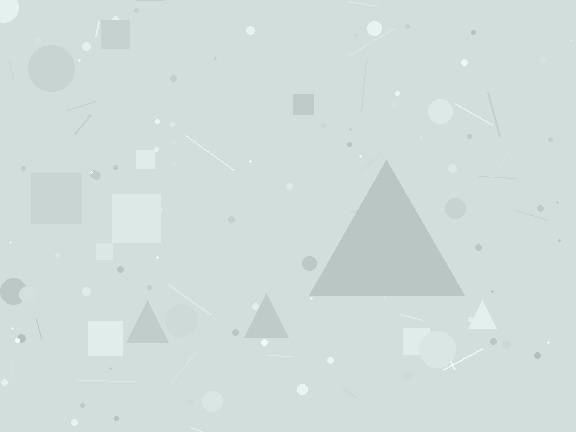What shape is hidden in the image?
A triangle is hidden in the image.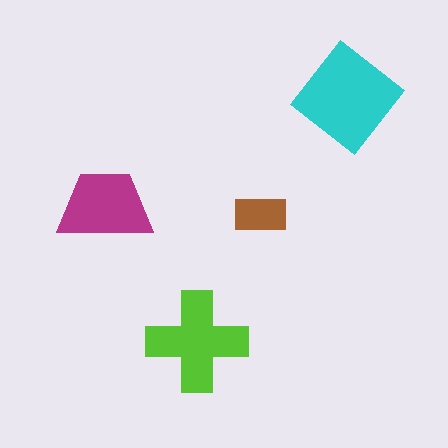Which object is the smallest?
The brown rectangle.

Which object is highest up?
The cyan diamond is topmost.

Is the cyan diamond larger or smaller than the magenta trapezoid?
Larger.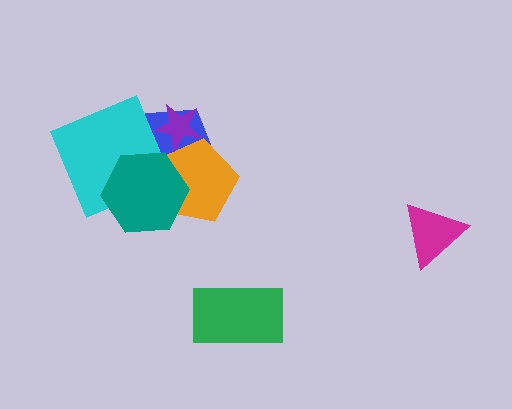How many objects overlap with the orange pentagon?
3 objects overlap with the orange pentagon.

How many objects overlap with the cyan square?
2 objects overlap with the cyan square.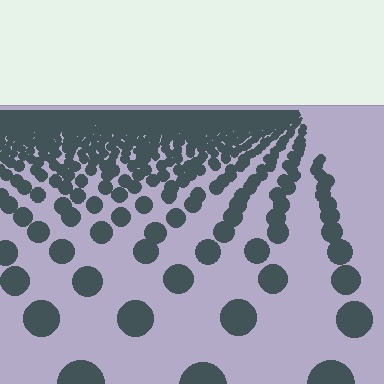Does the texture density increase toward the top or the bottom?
Density increases toward the top.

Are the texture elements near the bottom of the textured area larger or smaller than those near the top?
Larger. Near the bottom, elements are closer to the viewer and appear at a bigger on-screen size.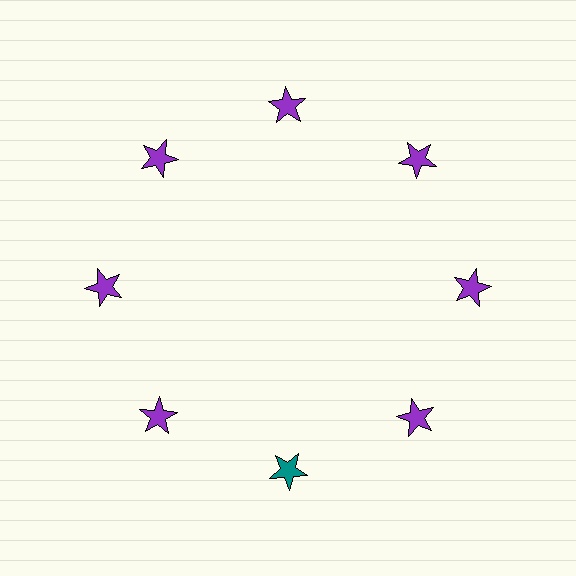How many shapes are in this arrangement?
There are 8 shapes arranged in a ring pattern.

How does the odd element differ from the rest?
It has a different color: teal instead of purple.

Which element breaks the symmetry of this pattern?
The teal star at roughly the 6 o'clock position breaks the symmetry. All other shapes are purple stars.